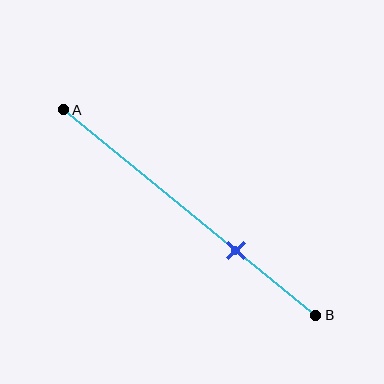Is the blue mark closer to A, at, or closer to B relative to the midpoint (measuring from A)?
The blue mark is closer to point B than the midpoint of segment AB.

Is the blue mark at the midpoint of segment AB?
No, the mark is at about 70% from A, not at the 50% midpoint.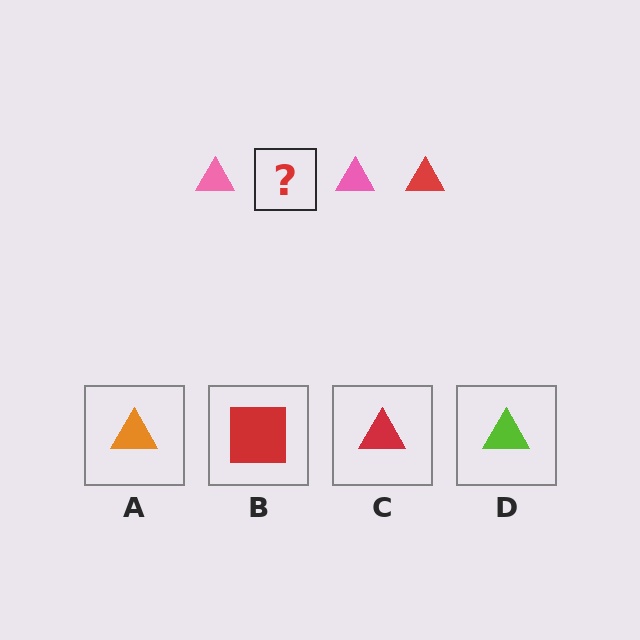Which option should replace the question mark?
Option C.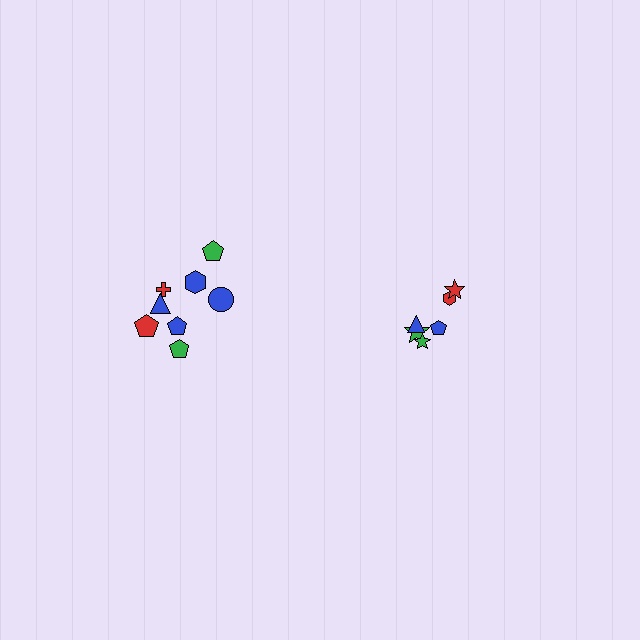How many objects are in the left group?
There are 8 objects.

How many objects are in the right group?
There are 6 objects.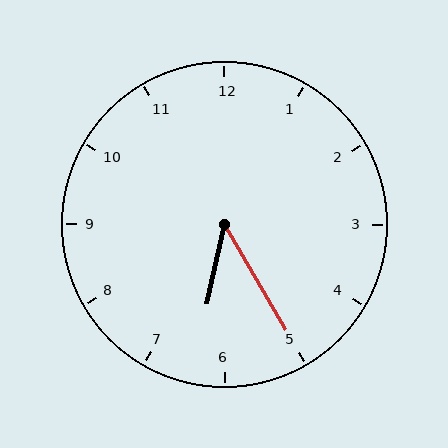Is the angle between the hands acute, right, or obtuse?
It is acute.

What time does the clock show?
6:25.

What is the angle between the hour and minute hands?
Approximately 42 degrees.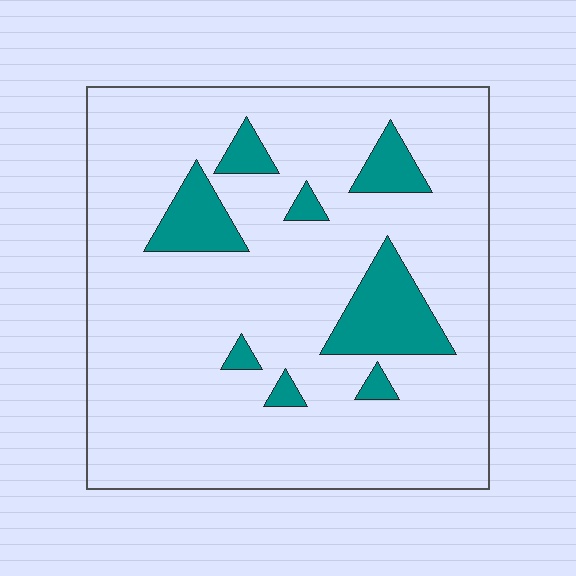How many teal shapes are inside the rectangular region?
8.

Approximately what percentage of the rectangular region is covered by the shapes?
Approximately 15%.